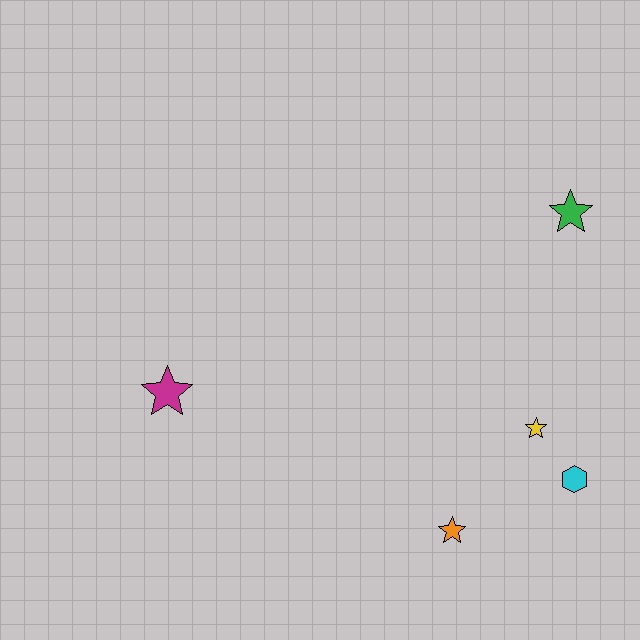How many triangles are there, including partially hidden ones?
There are no triangles.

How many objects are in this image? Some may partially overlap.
There are 5 objects.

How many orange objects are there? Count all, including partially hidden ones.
There is 1 orange object.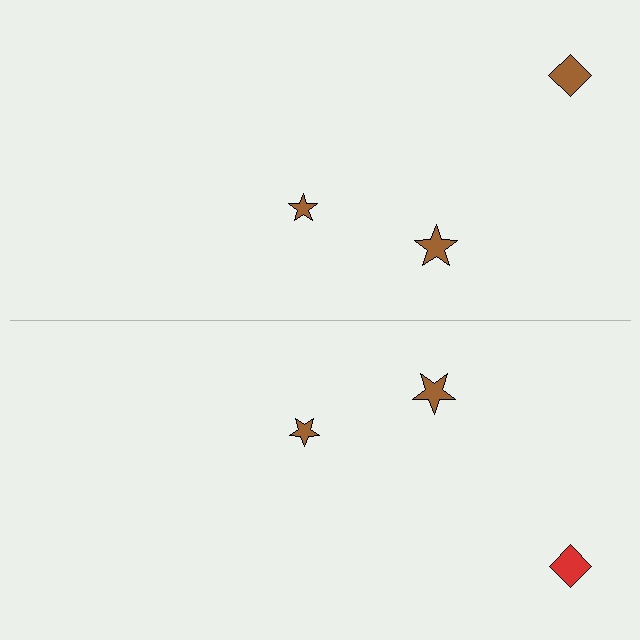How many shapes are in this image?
There are 6 shapes in this image.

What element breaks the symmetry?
The red diamond on the bottom side breaks the symmetry — its mirror counterpart is brown.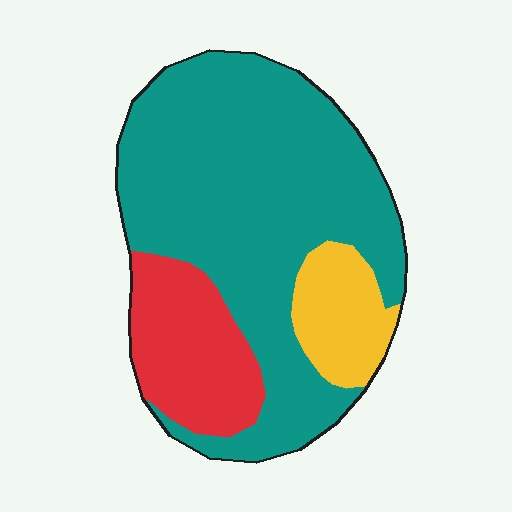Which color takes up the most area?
Teal, at roughly 70%.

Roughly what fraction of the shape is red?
Red covers roughly 20% of the shape.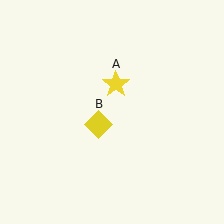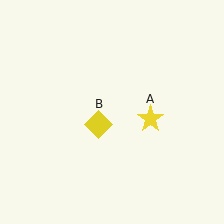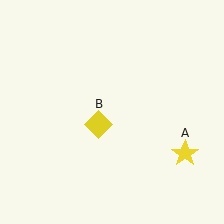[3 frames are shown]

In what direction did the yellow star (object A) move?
The yellow star (object A) moved down and to the right.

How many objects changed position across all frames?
1 object changed position: yellow star (object A).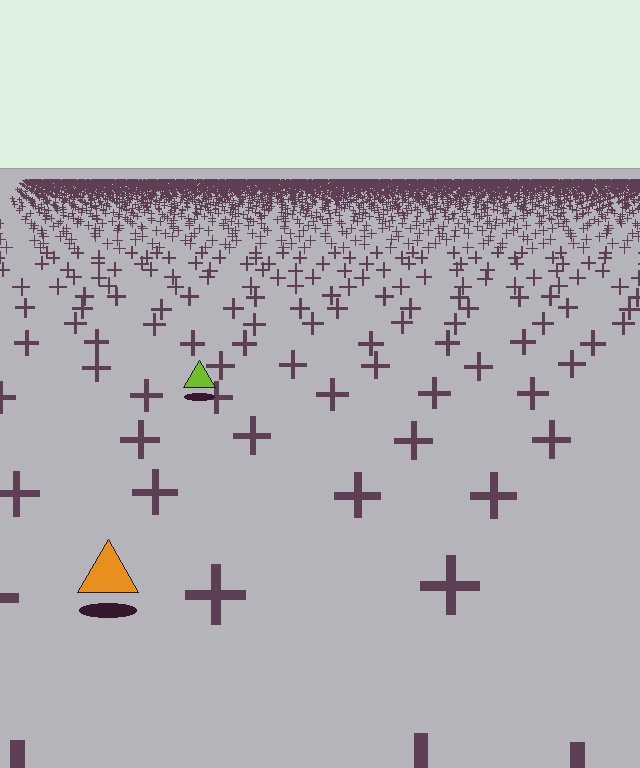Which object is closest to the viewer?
The orange triangle is closest. The texture marks near it are larger and more spread out.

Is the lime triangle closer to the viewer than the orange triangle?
No. The orange triangle is closer — you can tell from the texture gradient: the ground texture is coarser near it.